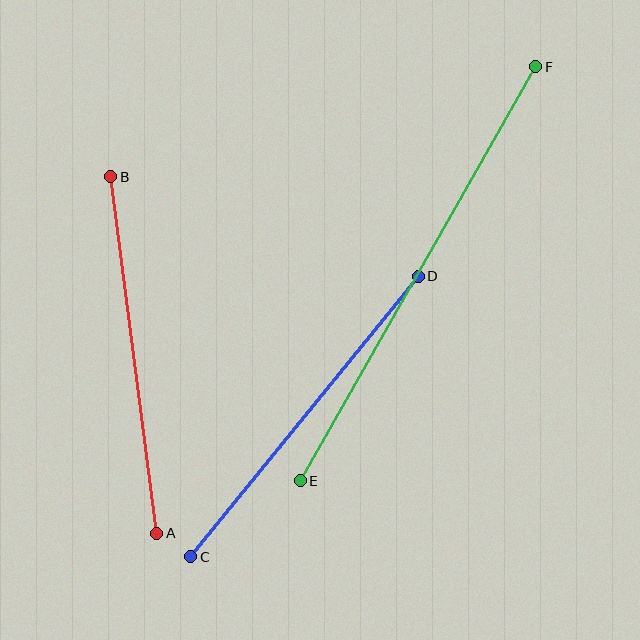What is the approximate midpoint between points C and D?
The midpoint is at approximately (304, 416) pixels.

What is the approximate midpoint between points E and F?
The midpoint is at approximately (418, 274) pixels.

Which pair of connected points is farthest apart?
Points E and F are farthest apart.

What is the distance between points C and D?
The distance is approximately 361 pixels.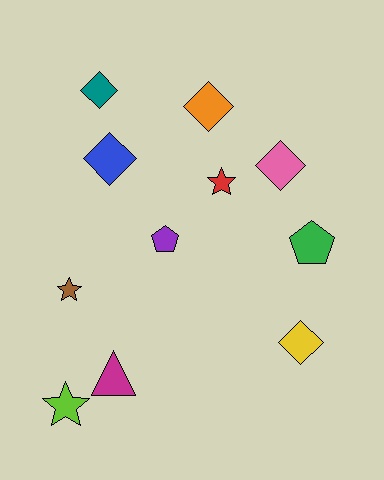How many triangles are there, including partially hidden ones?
There is 1 triangle.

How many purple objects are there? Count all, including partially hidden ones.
There is 1 purple object.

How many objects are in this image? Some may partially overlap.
There are 11 objects.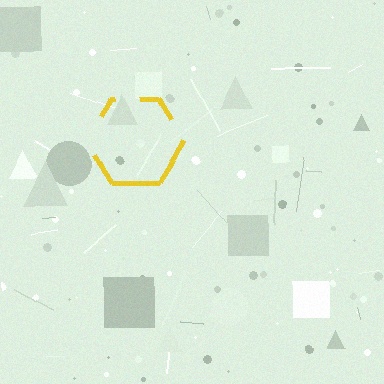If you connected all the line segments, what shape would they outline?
They would outline a hexagon.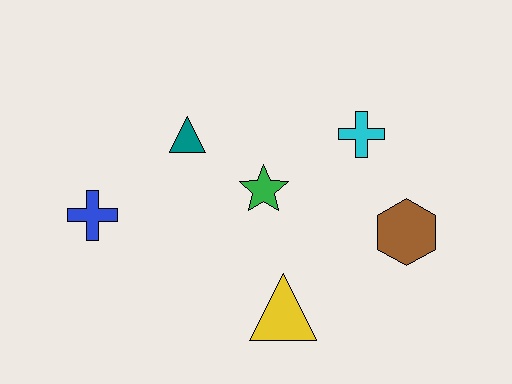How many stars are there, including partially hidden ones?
There is 1 star.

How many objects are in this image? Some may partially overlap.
There are 6 objects.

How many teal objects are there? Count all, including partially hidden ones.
There is 1 teal object.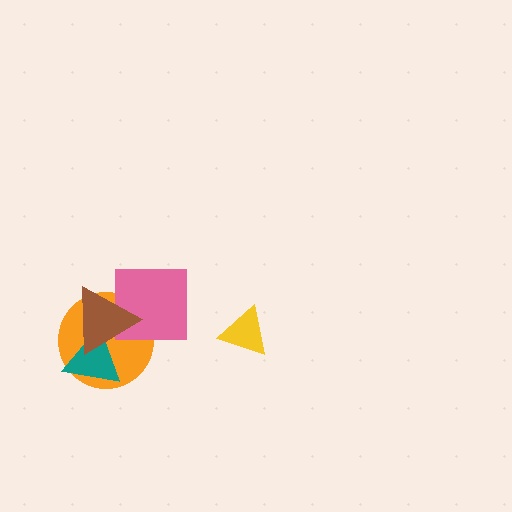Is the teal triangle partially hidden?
Yes, it is partially covered by another shape.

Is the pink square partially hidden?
Yes, it is partially covered by another shape.